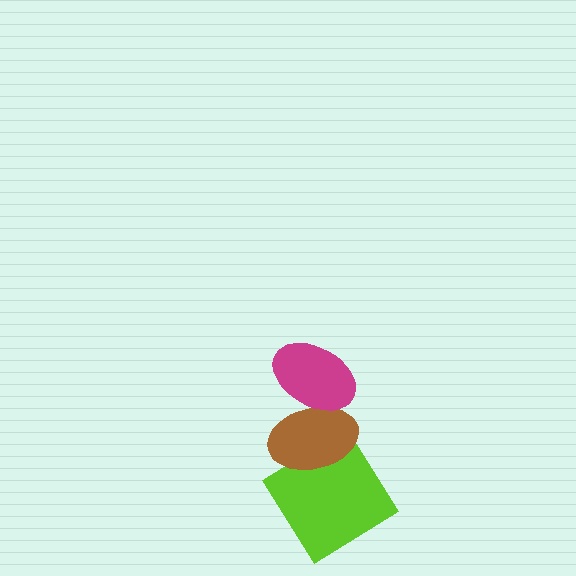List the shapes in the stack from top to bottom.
From top to bottom: the magenta ellipse, the brown ellipse, the lime diamond.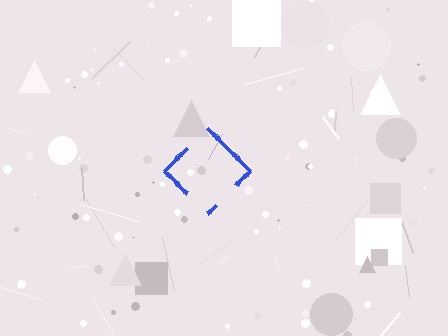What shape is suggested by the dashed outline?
The dashed outline suggests a diamond.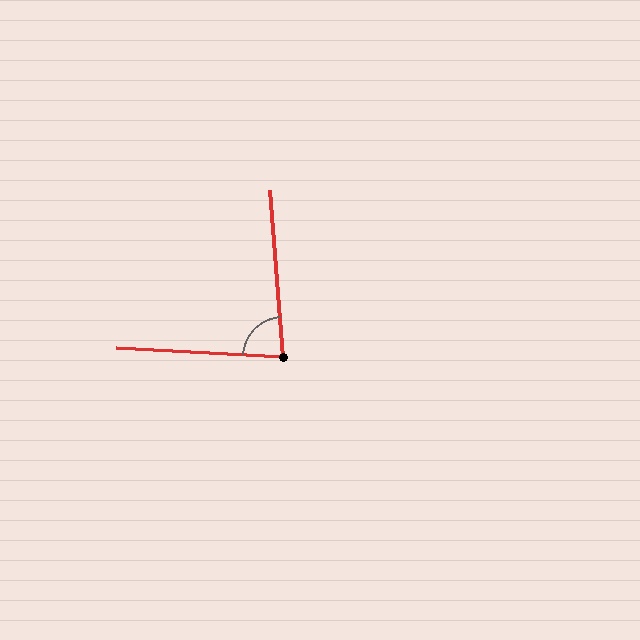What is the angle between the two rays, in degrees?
Approximately 82 degrees.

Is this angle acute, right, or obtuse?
It is acute.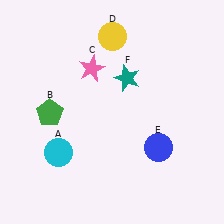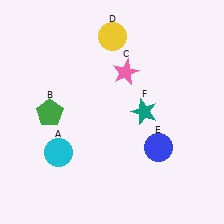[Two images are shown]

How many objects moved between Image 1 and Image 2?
2 objects moved between the two images.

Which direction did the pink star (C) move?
The pink star (C) moved right.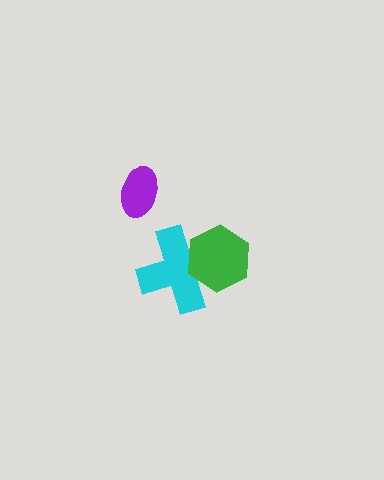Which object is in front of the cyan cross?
The green hexagon is in front of the cyan cross.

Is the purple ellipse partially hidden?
No, no other shape covers it.